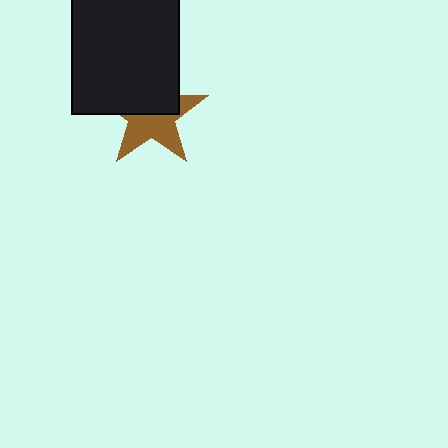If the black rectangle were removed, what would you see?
You would see the complete brown star.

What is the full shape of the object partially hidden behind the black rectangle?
The partially hidden object is a brown star.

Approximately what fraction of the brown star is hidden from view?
Roughly 49% of the brown star is hidden behind the black rectangle.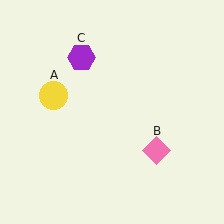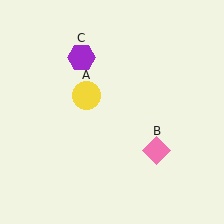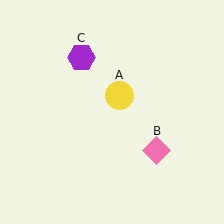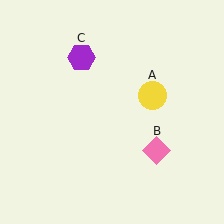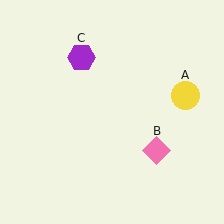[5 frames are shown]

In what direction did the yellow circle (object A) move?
The yellow circle (object A) moved right.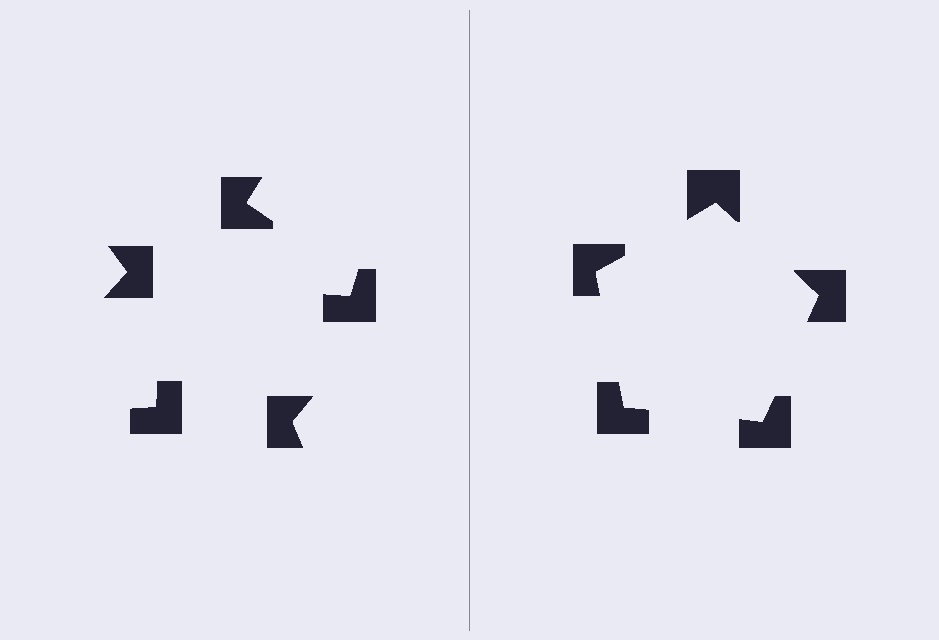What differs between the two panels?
The notched squares are positioned identically on both sides; only the wedge orientations differ. On the right they align to a pentagon; on the left they are misaligned.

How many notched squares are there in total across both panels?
10 — 5 on each side.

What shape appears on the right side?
An illusory pentagon.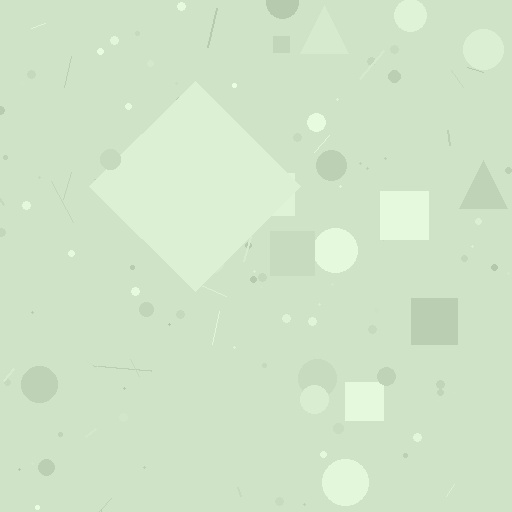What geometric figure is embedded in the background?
A diamond is embedded in the background.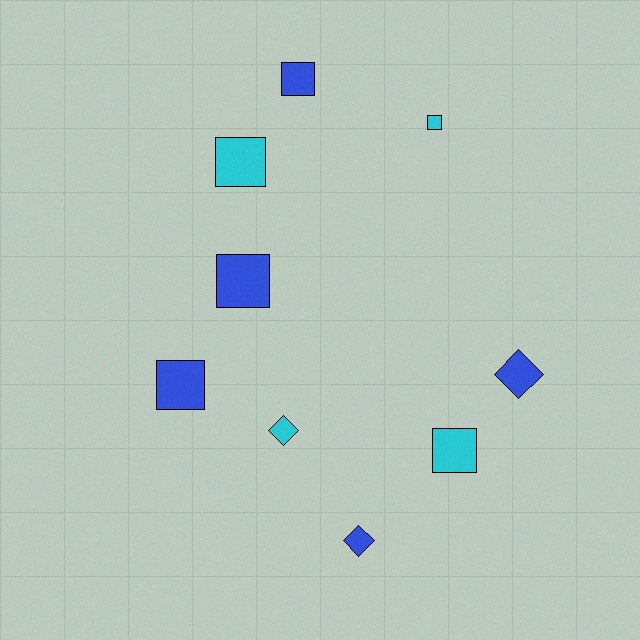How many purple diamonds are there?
There are no purple diamonds.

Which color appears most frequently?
Blue, with 5 objects.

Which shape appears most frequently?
Square, with 6 objects.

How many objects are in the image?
There are 9 objects.